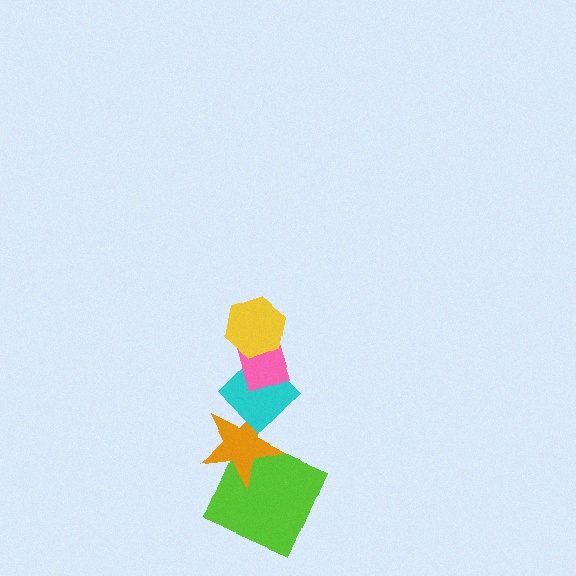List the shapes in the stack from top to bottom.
From top to bottom: the yellow hexagon, the pink rectangle, the cyan diamond, the orange star, the lime square.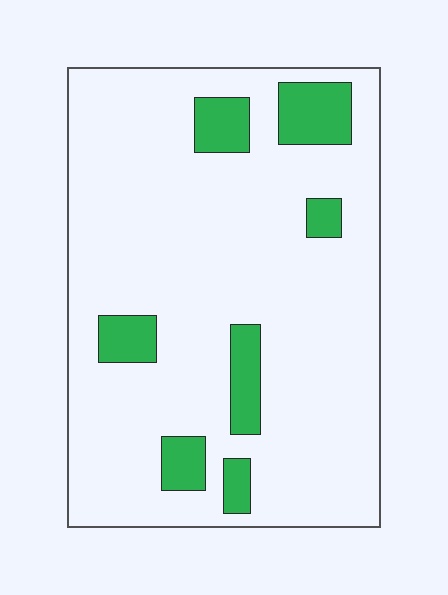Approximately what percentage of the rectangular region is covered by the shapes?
Approximately 15%.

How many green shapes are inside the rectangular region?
7.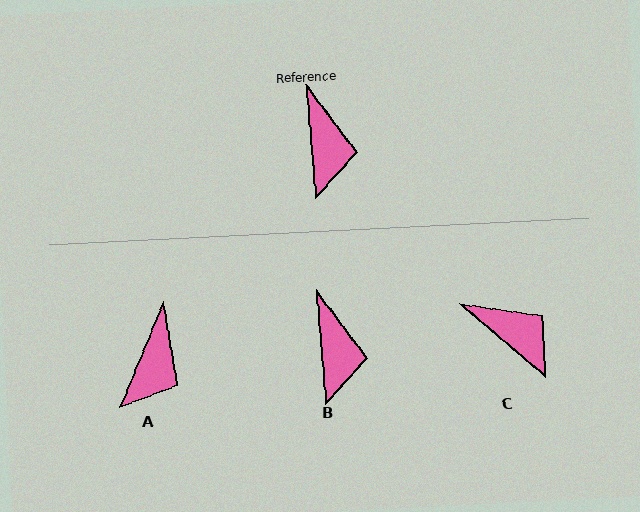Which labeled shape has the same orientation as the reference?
B.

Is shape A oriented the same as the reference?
No, it is off by about 28 degrees.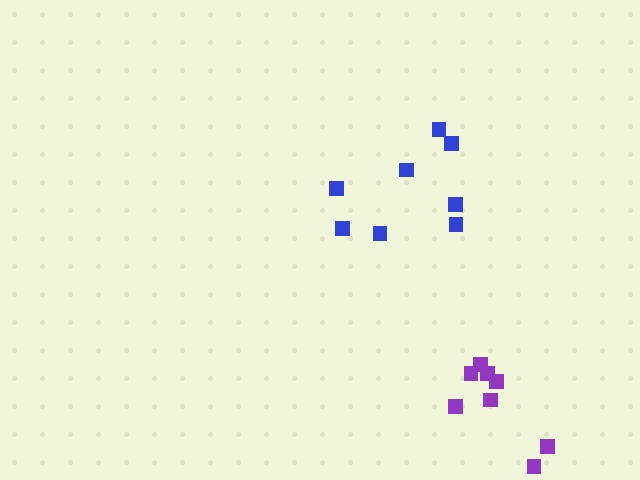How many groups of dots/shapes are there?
There are 2 groups.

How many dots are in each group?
Group 1: 8 dots, Group 2: 8 dots (16 total).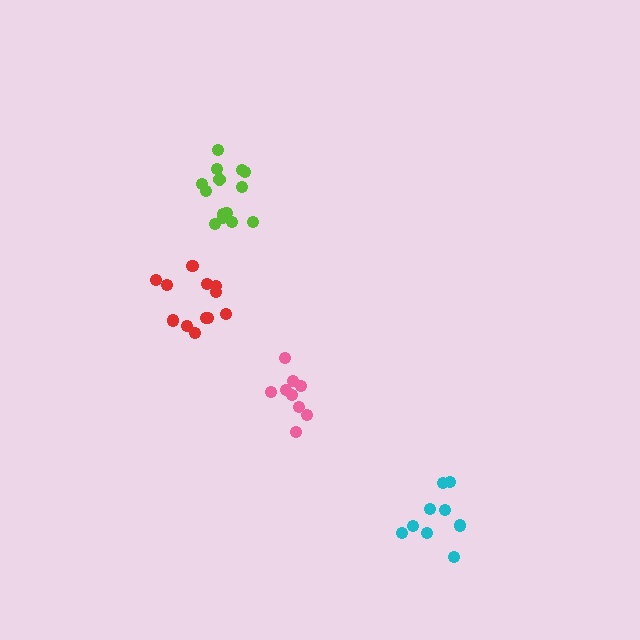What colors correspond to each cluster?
The clusters are colored: pink, lime, red, cyan.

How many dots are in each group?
Group 1: 9 dots, Group 2: 14 dots, Group 3: 12 dots, Group 4: 9 dots (44 total).